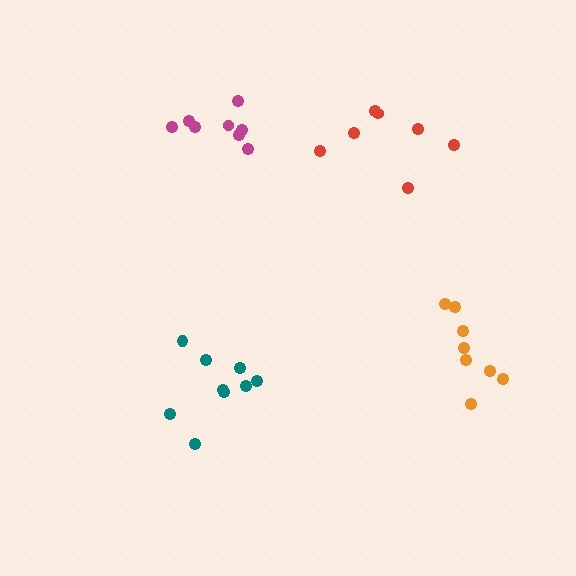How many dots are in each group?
Group 1: 9 dots, Group 2: 7 dots, Group 3: 8 dots, Group 4: 8 dots (32 total).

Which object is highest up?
The magenta cluster is topmost.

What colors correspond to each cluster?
The clusters are colored: teal, red, orange, magenta.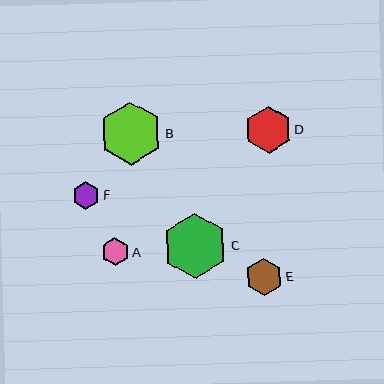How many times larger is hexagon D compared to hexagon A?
Hexagon D is approximately 1.7 times the size of hexagon A.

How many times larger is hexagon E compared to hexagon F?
Hexagon E is approximately 1.4 times the size of hexagon F.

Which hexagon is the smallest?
Hexagon F is the smallest with a size of approximately 27 pixels.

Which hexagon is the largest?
Hexagon C is the largest with a size of approximately 65 pixels.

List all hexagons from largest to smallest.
From largest to smallest: C, B, D, E, A, F.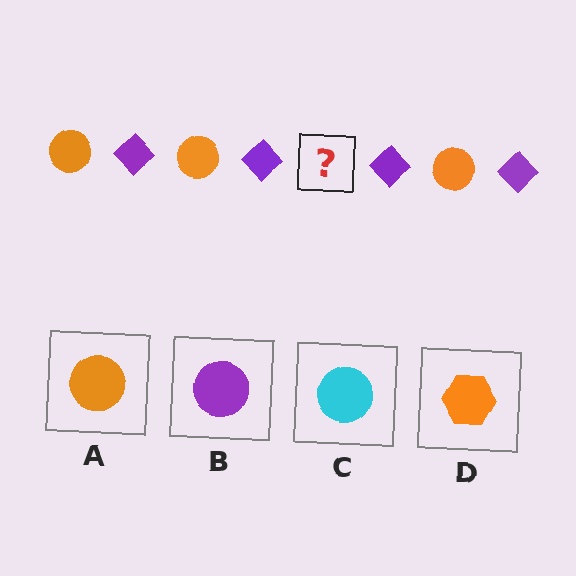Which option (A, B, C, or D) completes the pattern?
A.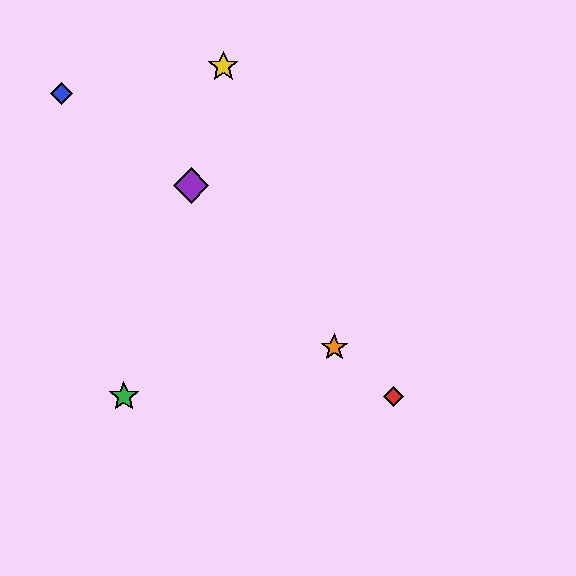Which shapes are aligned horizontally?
The red diamond, the green star are aligned horizontally.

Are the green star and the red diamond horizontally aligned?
Yes, both are at y≈396.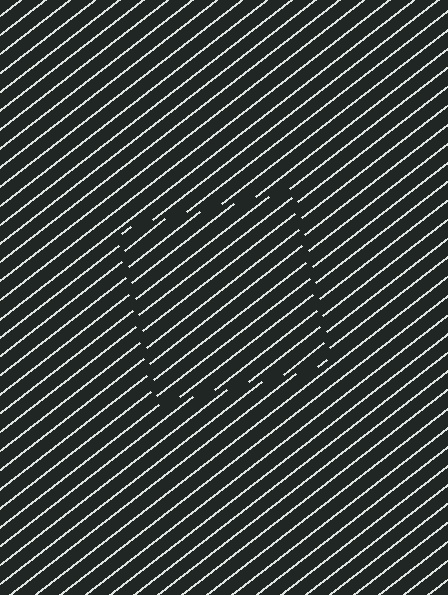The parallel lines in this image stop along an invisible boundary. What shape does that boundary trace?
An illusory square. The interior of the shape contains the same grating, shifted by half a period — the contour is defined by the phase discontinuity where line-ends from the inner and outer gratings abut.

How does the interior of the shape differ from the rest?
The interior of the shape contains the same grating, shifted by half a period — the contour is defined by the phase discontinuity where line-ends from the inner and outer gratings abut.